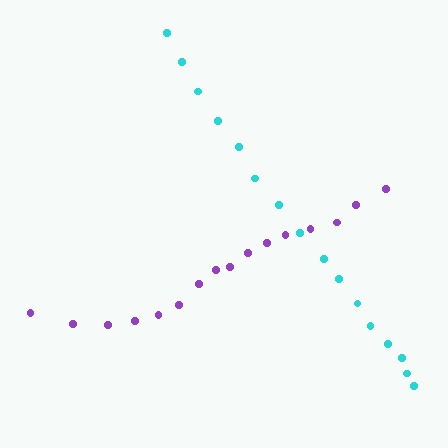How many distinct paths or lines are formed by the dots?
There are 2 distinct paths.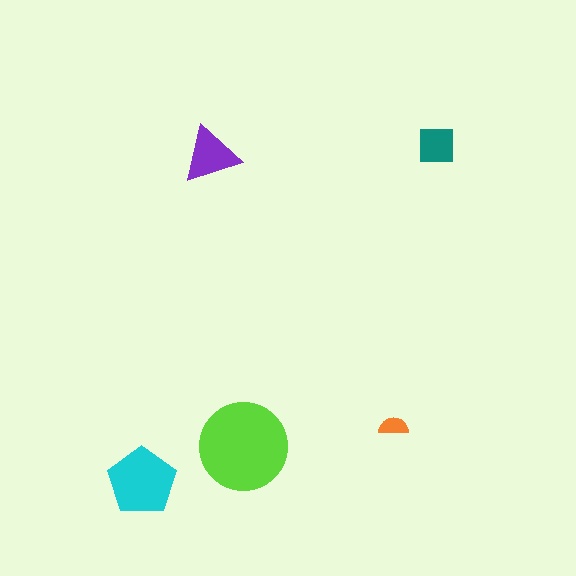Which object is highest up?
The teal square is topmost.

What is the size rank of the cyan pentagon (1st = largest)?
2nd.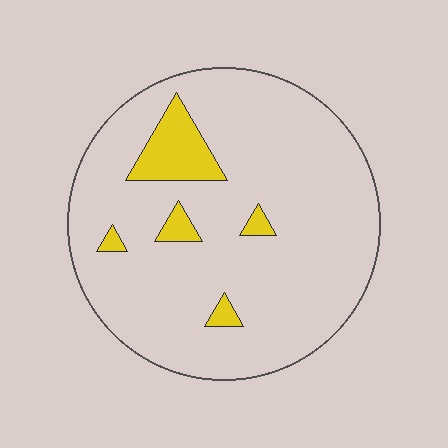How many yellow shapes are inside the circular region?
5.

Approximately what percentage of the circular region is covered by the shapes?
Approximately 10%.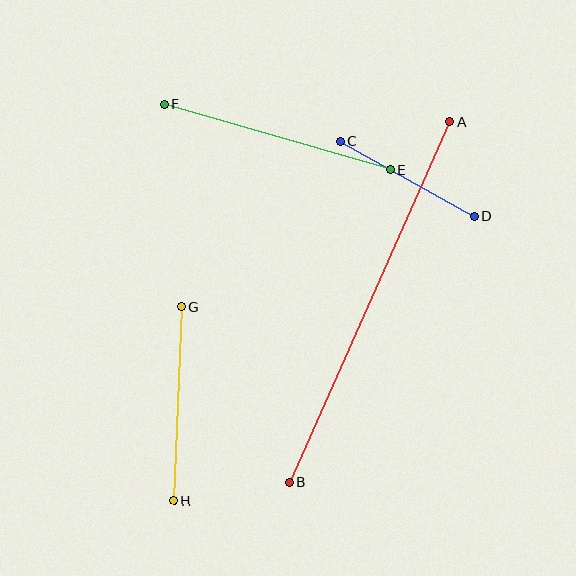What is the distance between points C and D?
The distance is approximately 153 pixels.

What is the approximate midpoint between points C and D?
The midpoint is at approximately (407, 178) pixels.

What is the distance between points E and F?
The distance is approximately 235 pixels.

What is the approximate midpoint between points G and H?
The midpoint is at approximately (178, 404) pixels.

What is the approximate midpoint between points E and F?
The midpoint is at approximately (277, 137) pixels.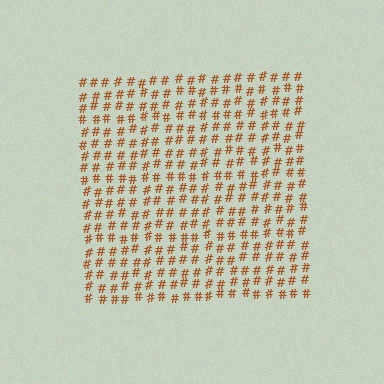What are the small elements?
The small elements are hash symbols.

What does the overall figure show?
The overall figure shows a square.